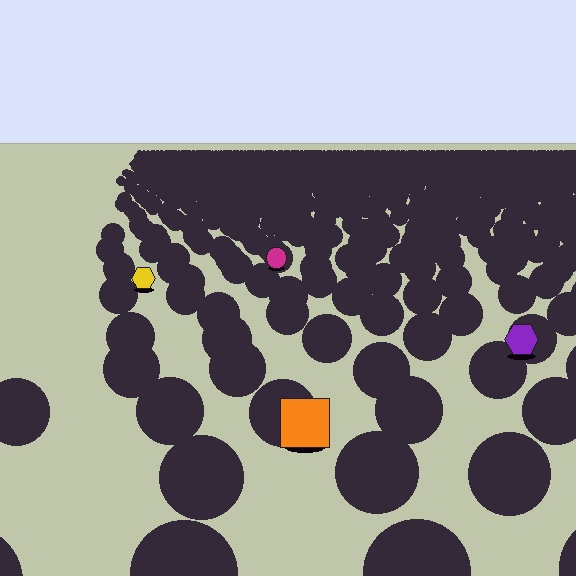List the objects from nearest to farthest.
From nearest to farthest: the orange square, the purple hexagon, the yellow hexagon, the magenta circle.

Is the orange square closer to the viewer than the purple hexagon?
Yes. The orange square is closer — you can tell from the texture gradient: the ground texture is coarser near it.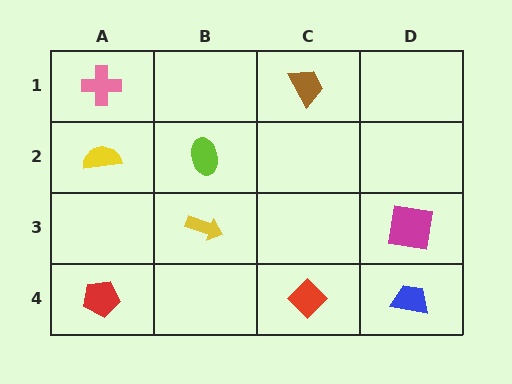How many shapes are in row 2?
2 shapes.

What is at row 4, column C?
A red diamond.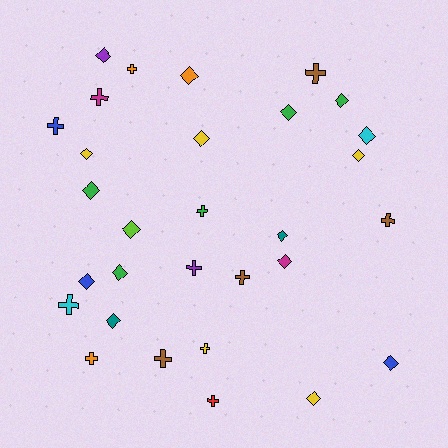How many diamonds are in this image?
There are 17 diamonds.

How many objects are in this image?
There are 30 objects.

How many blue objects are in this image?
There are 3 blue objects.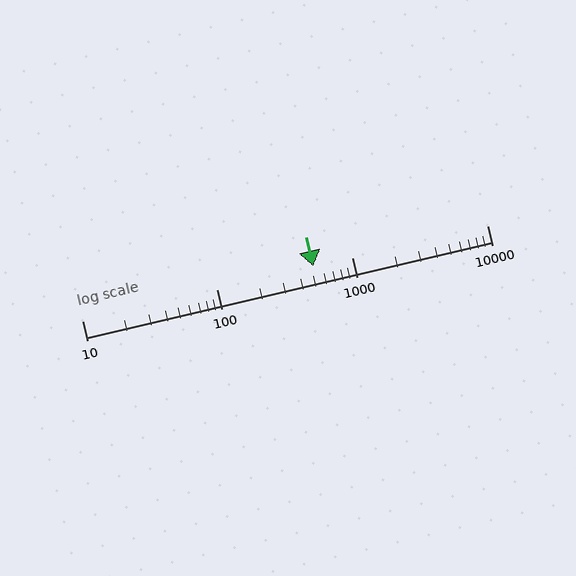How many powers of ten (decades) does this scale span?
The scale spans 3 decades, from 10 to 10000.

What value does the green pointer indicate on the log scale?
The pointer indicates approximately 520.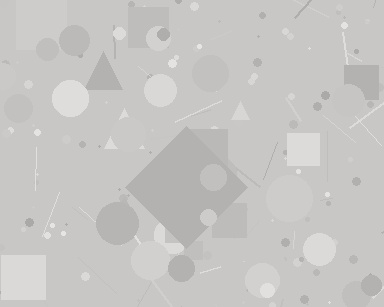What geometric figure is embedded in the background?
A diamond is embedded in the background.